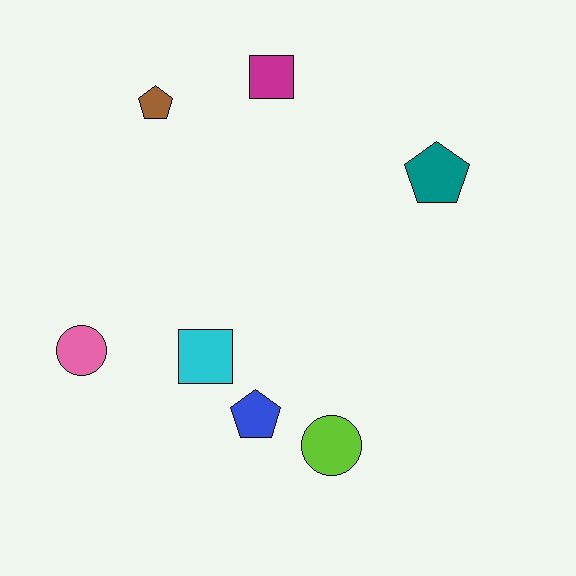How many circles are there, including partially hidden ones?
There are 2 circles.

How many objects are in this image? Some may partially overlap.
There are 7 objects.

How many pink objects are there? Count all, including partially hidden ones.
There is 1 pink object.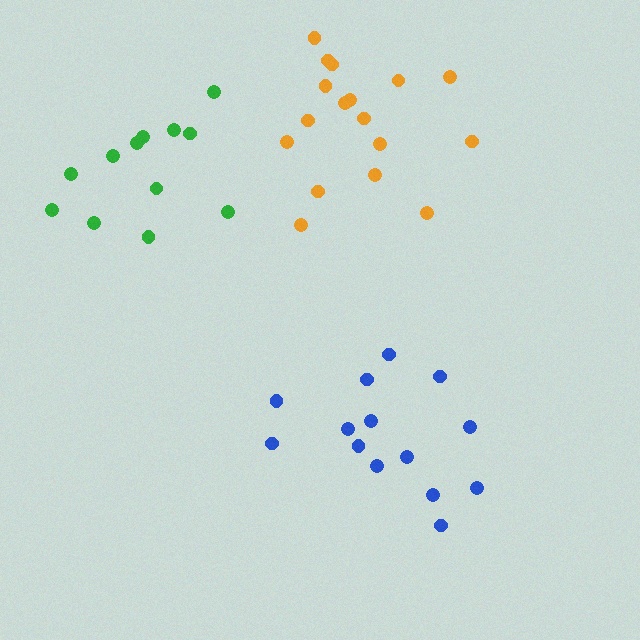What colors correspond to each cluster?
The clusters are colored: blue, orange, green.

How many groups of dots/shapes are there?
There are 3 groups.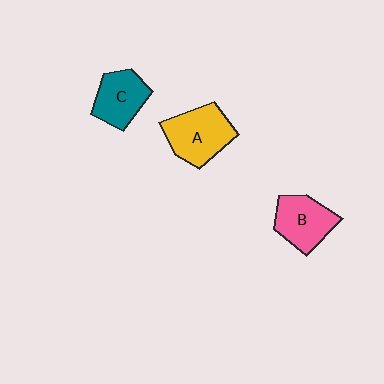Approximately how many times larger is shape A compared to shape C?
Approximately 1.3 times.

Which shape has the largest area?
Shape A (yellow).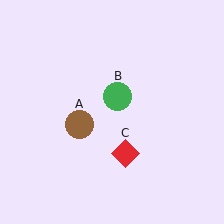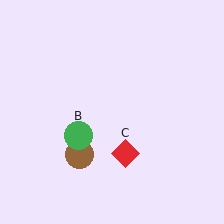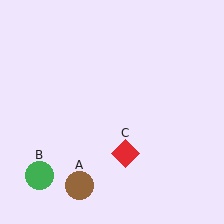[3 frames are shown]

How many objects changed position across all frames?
2 objects changed position: brown circle (object A), green circle (object B).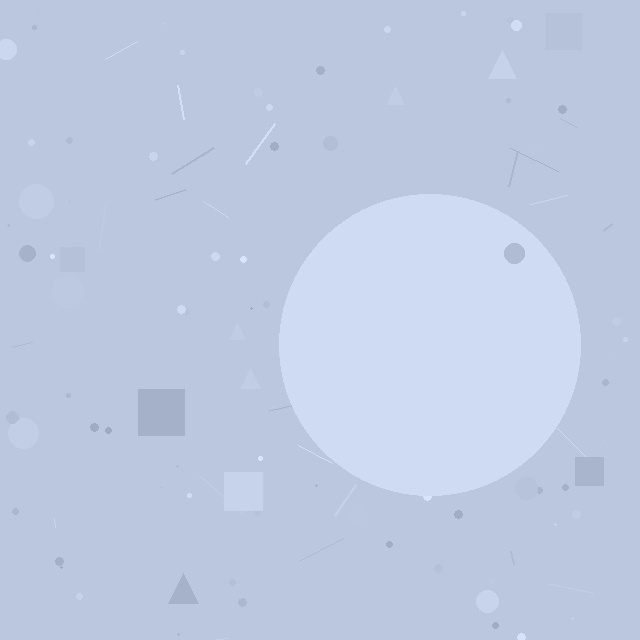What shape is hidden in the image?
A circle is hidden in the image.